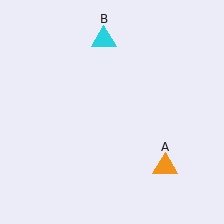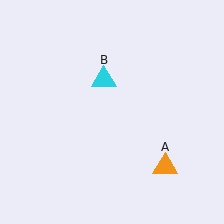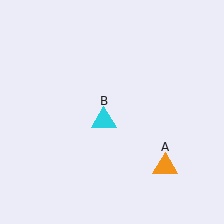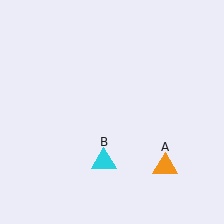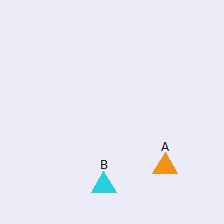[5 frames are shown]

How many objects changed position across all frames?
1 object changed position: cyan triangle (object B).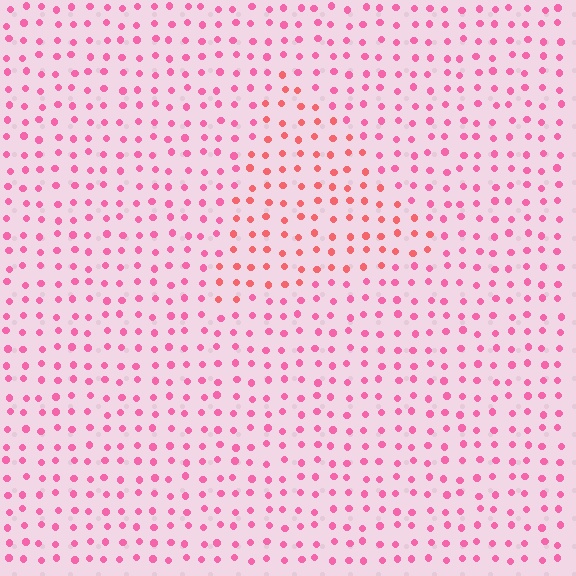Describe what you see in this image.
The image is filled with small pink elements in a uniform arrangement. A triangle-shaped region is visible where the elements are tinted to a slightly different hue, forming a subtle color boundary.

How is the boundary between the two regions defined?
The boundary is defined purely by a slight shift in hue (about 26 degrees). Spacing, size, and orientation are identical on both sides.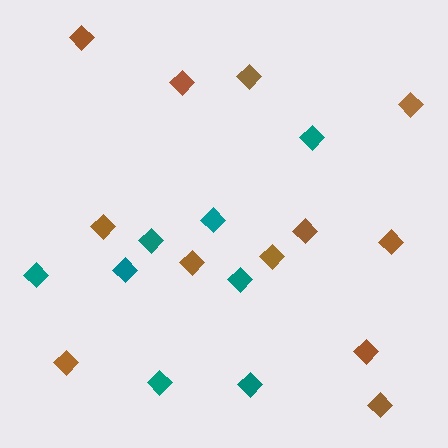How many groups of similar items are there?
There are 2 groups: one group of teal diamonds (8) and one group of brown diamonds (12).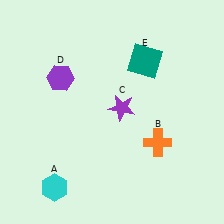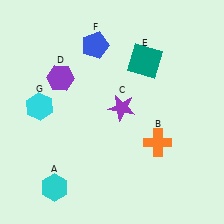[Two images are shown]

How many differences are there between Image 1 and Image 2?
There are 2 differences between the two images.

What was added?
A blue pentagon (F), a cyan hexagon (G) were added in Image 2.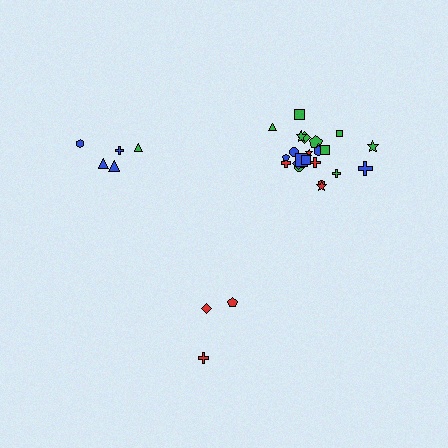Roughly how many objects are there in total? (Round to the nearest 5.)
Roughly 35 objects in total.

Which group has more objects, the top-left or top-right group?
The top-right group.